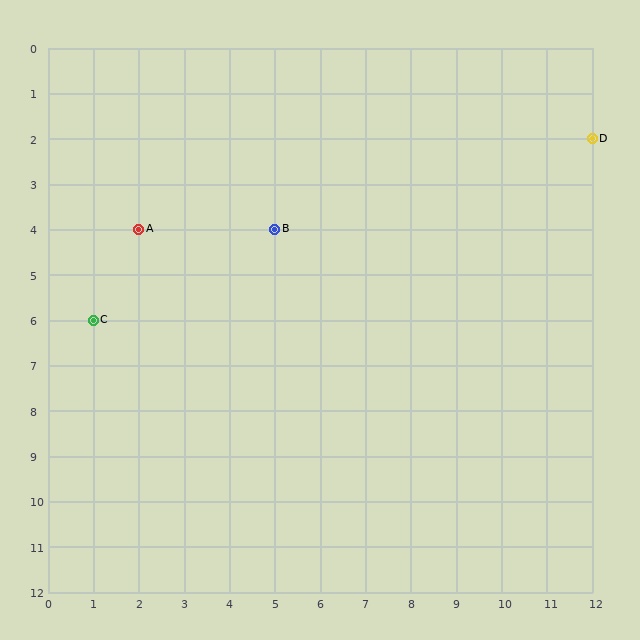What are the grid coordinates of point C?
Point C is at grid coordinates (1, 6).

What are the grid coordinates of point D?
Point D is at grid coordinates (12, 2).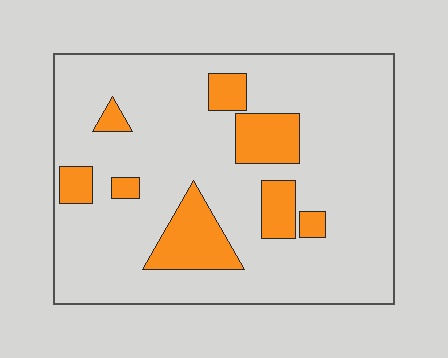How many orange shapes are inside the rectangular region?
8.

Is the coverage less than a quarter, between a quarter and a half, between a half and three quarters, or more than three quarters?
Less than a quarter.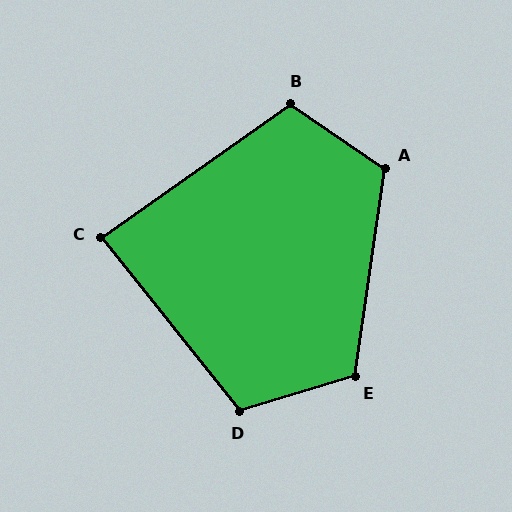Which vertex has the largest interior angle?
A, at approximately 116 degrees.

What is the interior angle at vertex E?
Approximately 115 degrees (obtuse).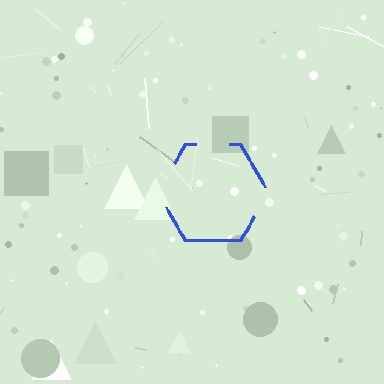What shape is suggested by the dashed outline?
The dashed outline suggests a hexagon.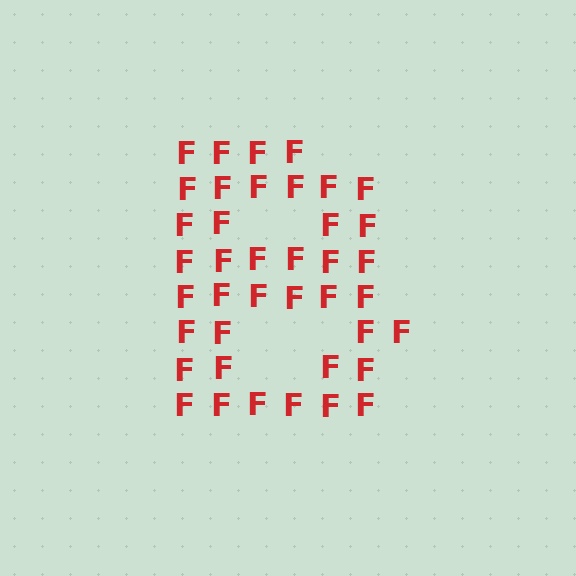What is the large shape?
The large shape is the letter B.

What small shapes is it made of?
It is made of small letter F's.